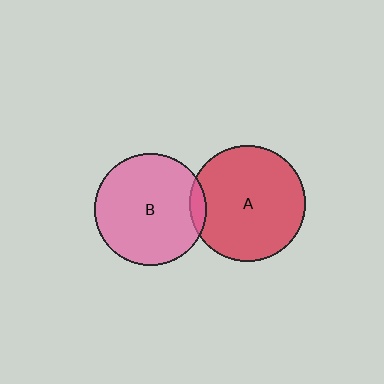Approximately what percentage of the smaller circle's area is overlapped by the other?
Approximately 5%.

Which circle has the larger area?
Circle A (red).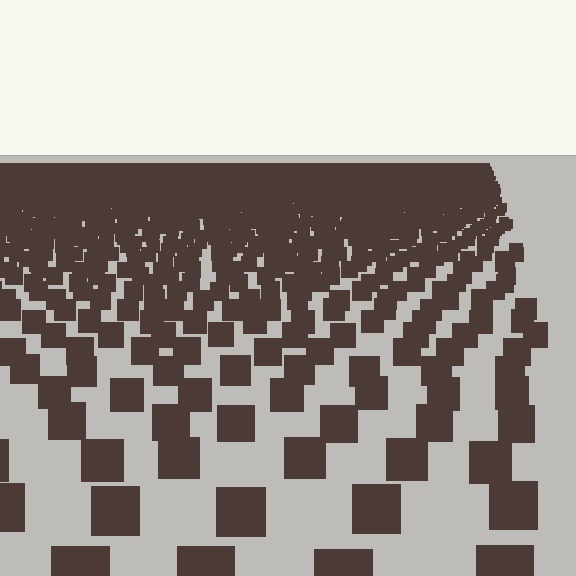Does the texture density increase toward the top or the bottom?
Density increases toward the top.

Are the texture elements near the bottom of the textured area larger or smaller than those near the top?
Larger. Near the bottom, elements are closer to the viewer and appear at a bigger on-screen size.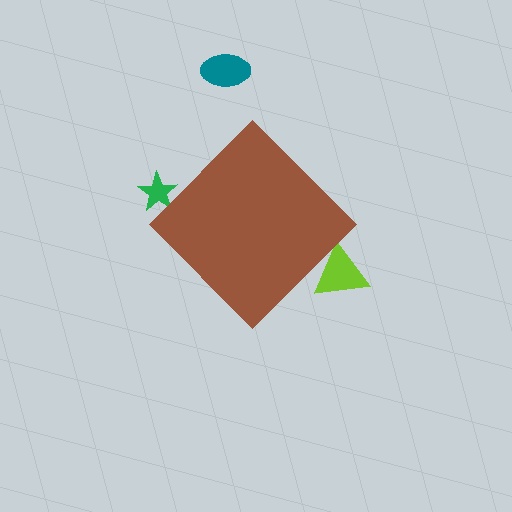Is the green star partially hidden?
Yes, the green star is partially hidden behind the brown diamond.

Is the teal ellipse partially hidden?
No, the teal ellipse is fully visible.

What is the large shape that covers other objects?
A brown diamond.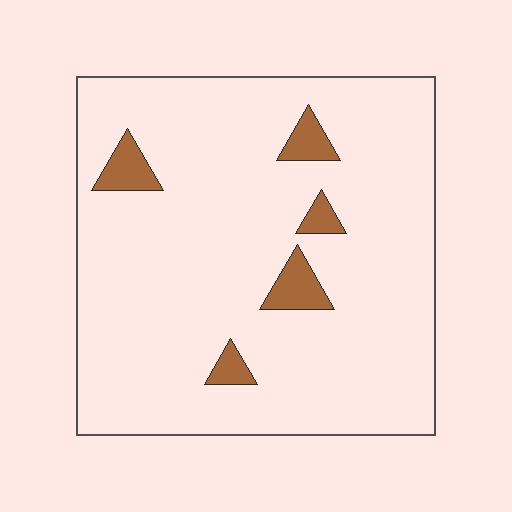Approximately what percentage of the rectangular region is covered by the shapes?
Approximately 5%.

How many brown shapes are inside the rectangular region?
5.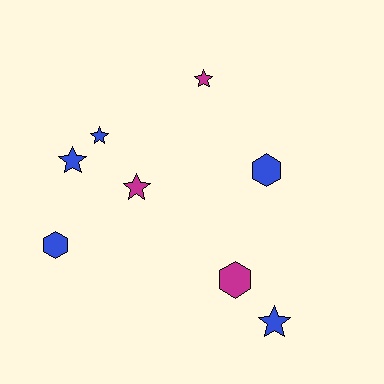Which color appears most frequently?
Blue, with 5 objects.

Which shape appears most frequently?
Star, with 5 objects.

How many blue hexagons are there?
There are 2 blue hexagons.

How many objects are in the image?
There are 8 objects.